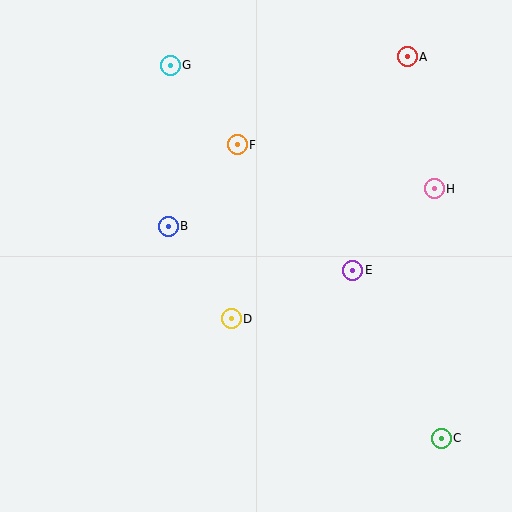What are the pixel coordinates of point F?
Point F is at (237, 145).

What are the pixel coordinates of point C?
Point C is at (441, 438).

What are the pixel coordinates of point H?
Point H is at (434, 189).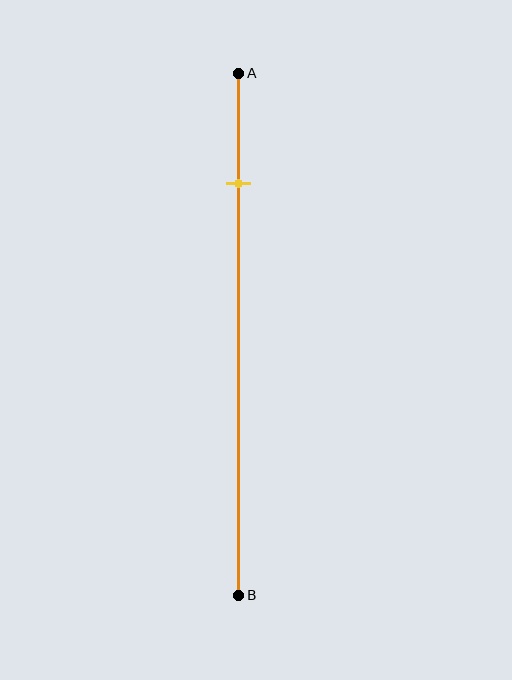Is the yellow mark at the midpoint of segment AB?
No, the mark is at about 20% from A, not at the 50% midpoint.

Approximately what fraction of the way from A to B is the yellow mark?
The yellow mark is approximately 20% of the way from A to B.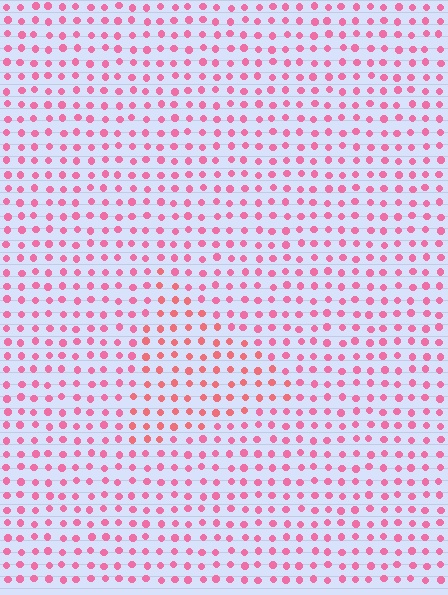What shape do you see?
I see a triangle.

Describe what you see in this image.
The image is filled with small pink elements in a uniform arrangement. A triangle-shaped region is visible where the elements are tinted to a slightly different hue, forming a subtle color boundary.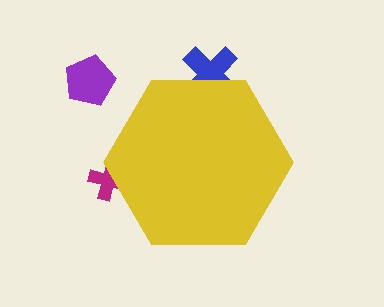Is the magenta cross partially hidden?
Yes, the magenta cross is partially hidden behind the yellow hexagon.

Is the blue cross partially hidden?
Yes, the blue cross is partially hidden behind the yellow hexagon.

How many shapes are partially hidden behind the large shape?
2 shapes are partially hidden.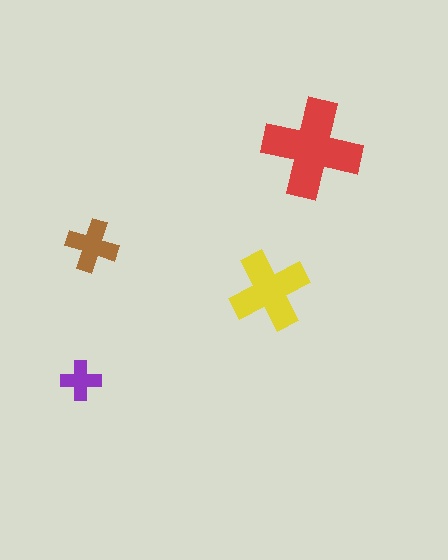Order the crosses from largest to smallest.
the red one, the yellow one, the brown one, the purple one.